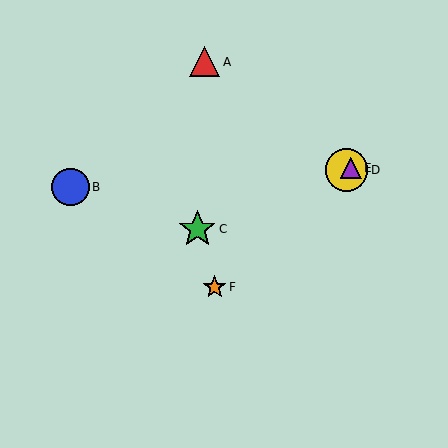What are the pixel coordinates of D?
Object D is at (346, 170).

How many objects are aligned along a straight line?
3 objects (C, D, E) are aligned along a straight line.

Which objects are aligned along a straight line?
Objects C, D, E are aligned along a straight line.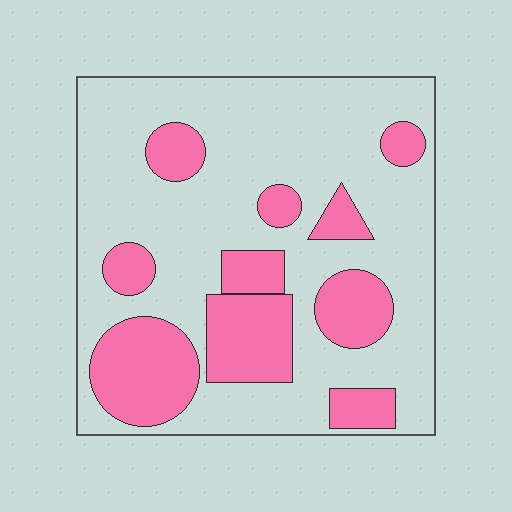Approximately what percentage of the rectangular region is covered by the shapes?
Approximately 30%.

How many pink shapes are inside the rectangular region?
10.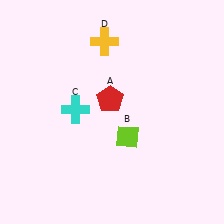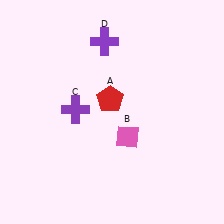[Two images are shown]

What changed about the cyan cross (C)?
In Image 1, C is cyan. In Image 2, it changed to purple.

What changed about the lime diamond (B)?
In Image 1, B is lime. In Image 2, it changed to pink.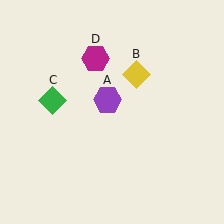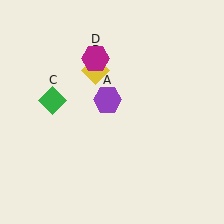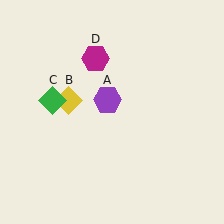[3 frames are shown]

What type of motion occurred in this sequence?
The yellow diamond (object B) rotated counterclockwise around the center of the scene.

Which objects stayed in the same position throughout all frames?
Purple hexagon (object A) and green diamond (object C) and magenta hexagon (object D) remained stationary.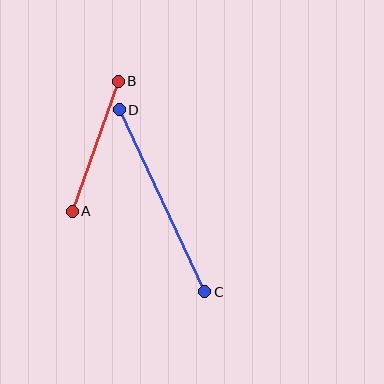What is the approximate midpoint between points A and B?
The midpoint is at approximately (95, 146) pixels.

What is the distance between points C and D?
The distance is approximately 201 pixels.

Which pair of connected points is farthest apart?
Points C and D are farthest apart.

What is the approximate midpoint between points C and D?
The midpoint is at approximately (162, 201) pixels.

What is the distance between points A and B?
The distance is approximately 138 pixels.